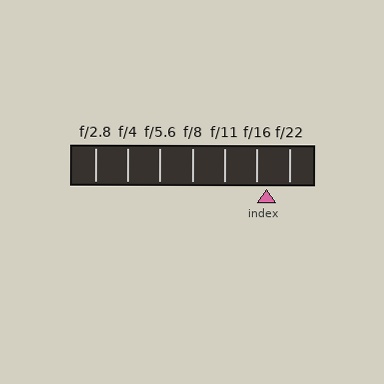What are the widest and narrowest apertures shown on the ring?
The widest aperture shown is f/2.8 and the narrowest is f/22.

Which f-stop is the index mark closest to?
The index mark is closest to f/16.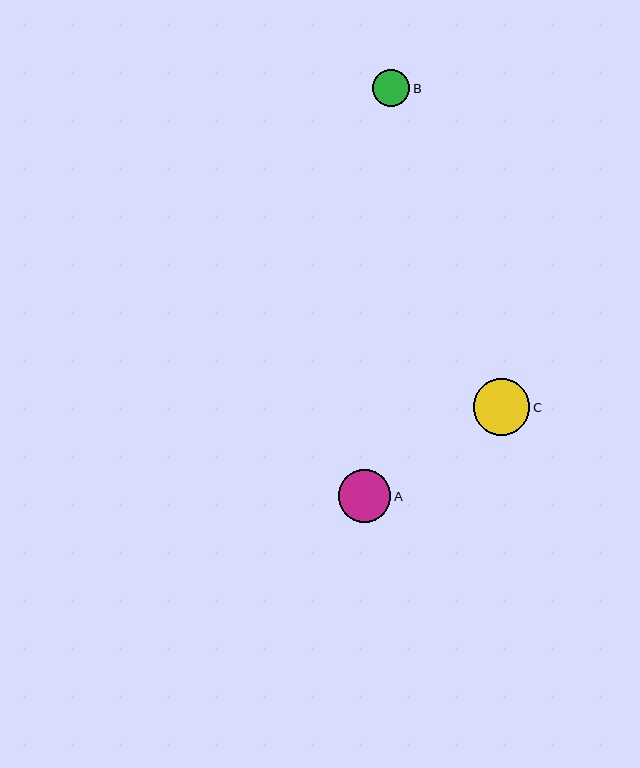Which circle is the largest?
Circle C is the largest with a size of approximately 57 pixels.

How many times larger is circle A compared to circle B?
Circle A is approximately 1.4 times the size of circle B.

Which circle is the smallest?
Circle B is the smallest with a size of approximately 37 pixels.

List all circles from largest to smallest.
From largest to smallest: C, A, B.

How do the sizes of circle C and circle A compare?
Circle C and circle A are approximately the same size.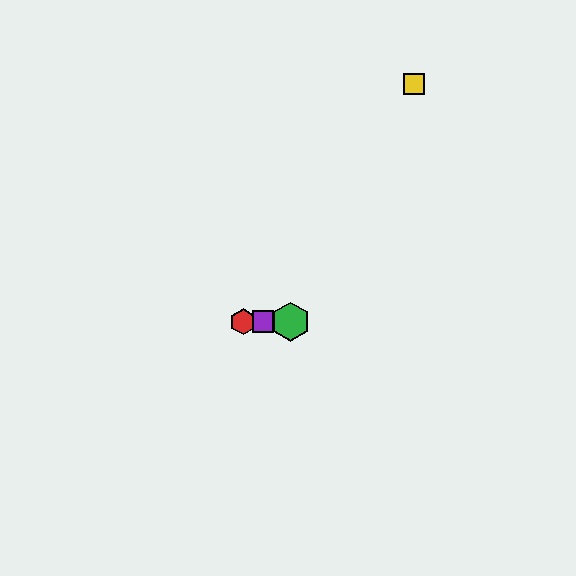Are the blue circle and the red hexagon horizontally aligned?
Yes, both are at y≈322.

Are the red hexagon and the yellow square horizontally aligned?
No, the red hexagon is at y≈322 and the yellow square is at y≈84.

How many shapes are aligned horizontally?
4 shapes (the red hexagon, the blue circle, the green hexagon, the purple square) are aligned horizontally.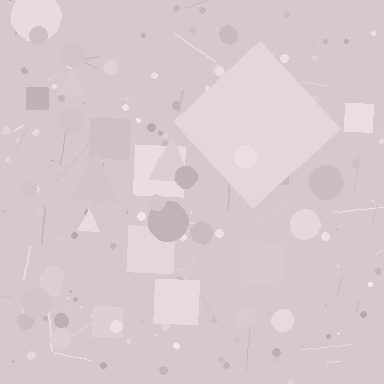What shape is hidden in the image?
A diamond is hidden in the image.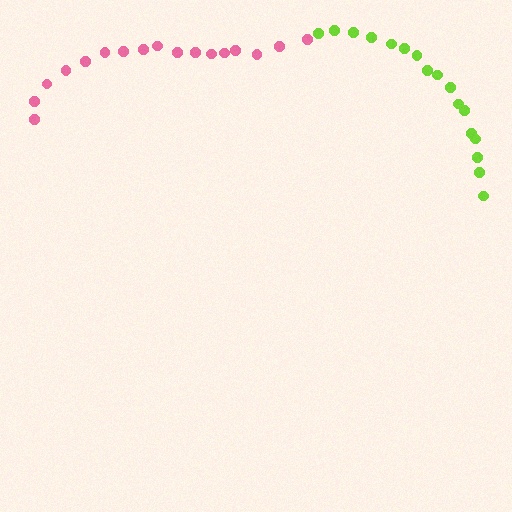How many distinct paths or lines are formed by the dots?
There are 2 distinct paths.